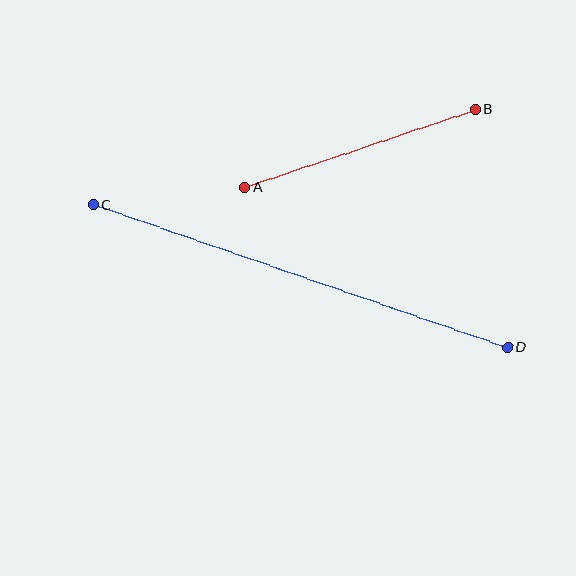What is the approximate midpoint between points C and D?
The midpoint is at approximately (300, 276) pixels.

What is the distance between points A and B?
The distance is approximately 243 pixels.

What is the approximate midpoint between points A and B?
The midpoint is at approximately (360, 148) pixels.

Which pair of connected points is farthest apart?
Points C and D are farthest apart.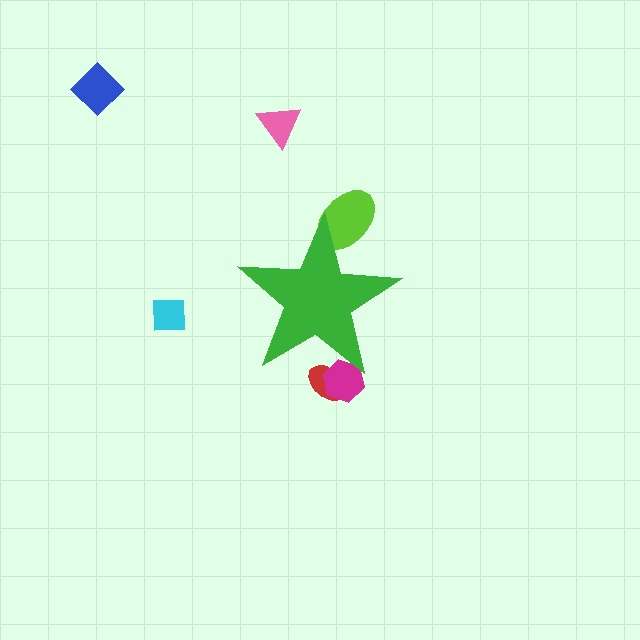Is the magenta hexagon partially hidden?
Yes, the magenta hexagon is partially hidden behind the green star.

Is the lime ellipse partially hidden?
Yes, the lime ellipse is partially hidden behind the green star.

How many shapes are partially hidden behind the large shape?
3 shapes are partially hidden.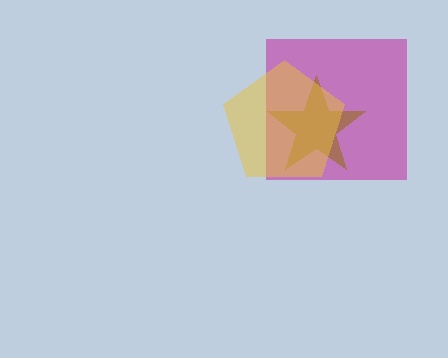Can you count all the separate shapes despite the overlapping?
Yes, there are 3 separate shapes.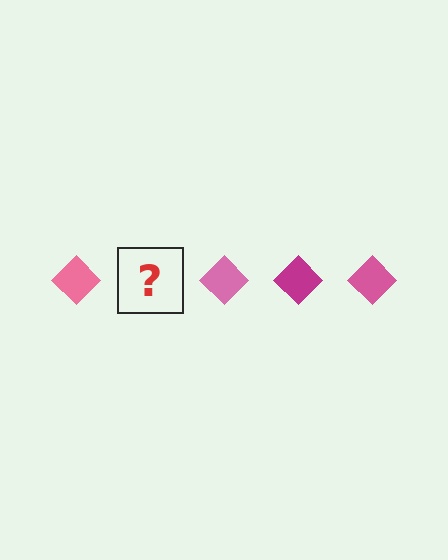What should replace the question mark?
The question mark should be replaced with a magenta diamond.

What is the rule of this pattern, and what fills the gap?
The rule is that the pattern cycles through pink, magenta diamonds. The gap should be filled with a magenta diamond.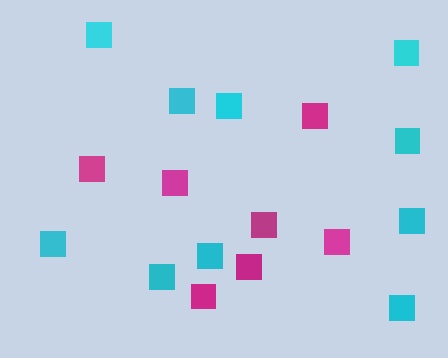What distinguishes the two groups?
There are 2 groups: one group of cyan squares (10) and one group of magenta squares (7).